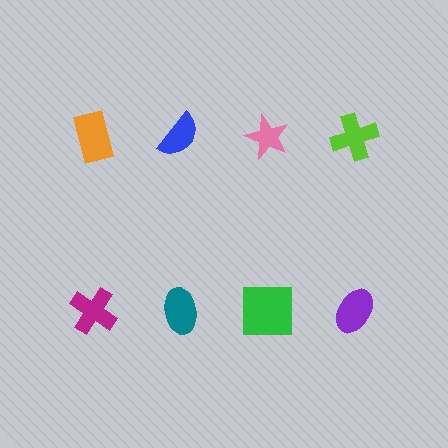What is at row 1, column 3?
A pink star.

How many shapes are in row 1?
4 shapes.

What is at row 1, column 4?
A lime cross.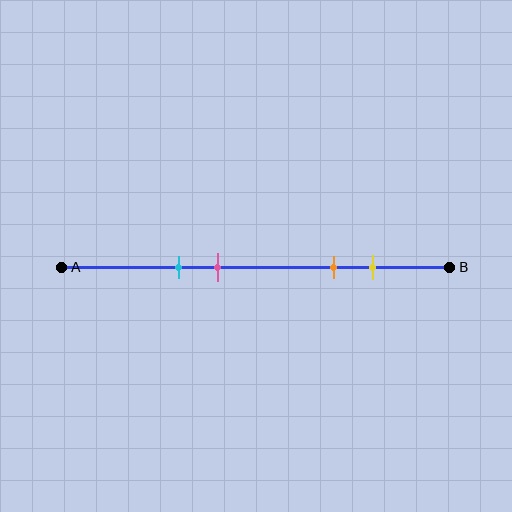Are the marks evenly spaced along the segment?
No, the marks are not evenly spaced.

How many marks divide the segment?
There are 4 marks dividing the segment.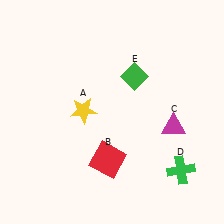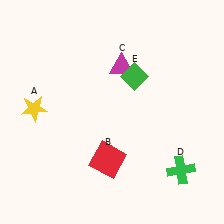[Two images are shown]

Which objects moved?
The objects that moved are: the yellow star (A), the magenta triangle (C).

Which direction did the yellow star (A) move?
The yellow star (A) moved left.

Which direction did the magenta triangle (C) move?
The magenta triangle (C) moved up.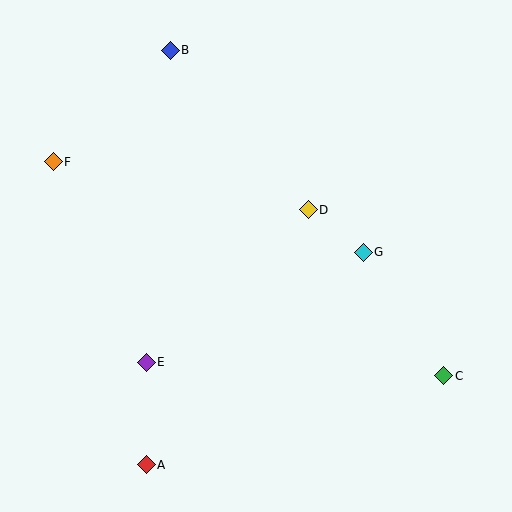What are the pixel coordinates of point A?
Point A is at (146, 465).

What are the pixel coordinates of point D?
Point D is at (308, 210).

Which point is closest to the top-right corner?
Point D is closest to the top-right corner.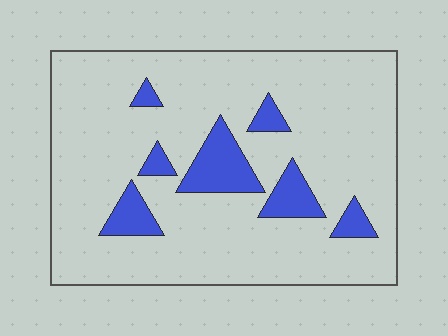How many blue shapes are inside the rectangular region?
7.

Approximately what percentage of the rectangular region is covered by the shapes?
Approximately 15%.